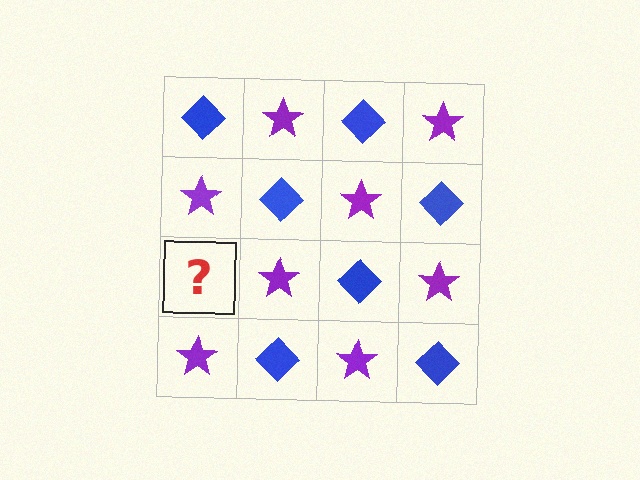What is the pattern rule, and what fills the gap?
The rule is that it alternates blue diamond and purple star in a checkerboard pattern. The gap should be filled with a blue diamond.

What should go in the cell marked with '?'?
The missing cell should contain a blue diamond.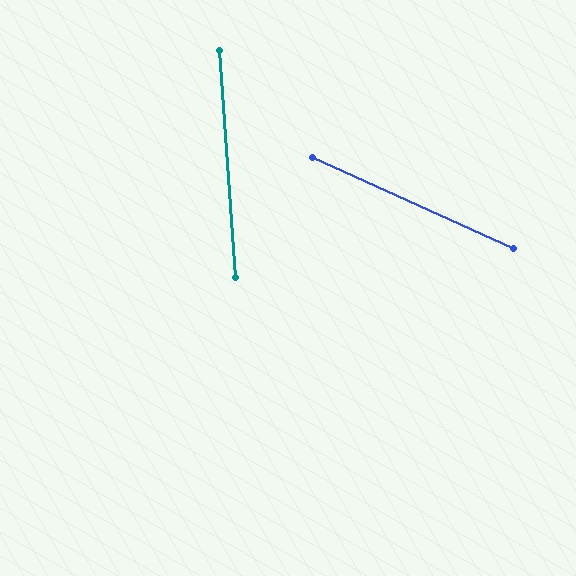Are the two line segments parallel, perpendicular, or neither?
Neither parallel nor perpendicular — they differ by about 62°.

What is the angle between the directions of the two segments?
Approximately 62 degrees.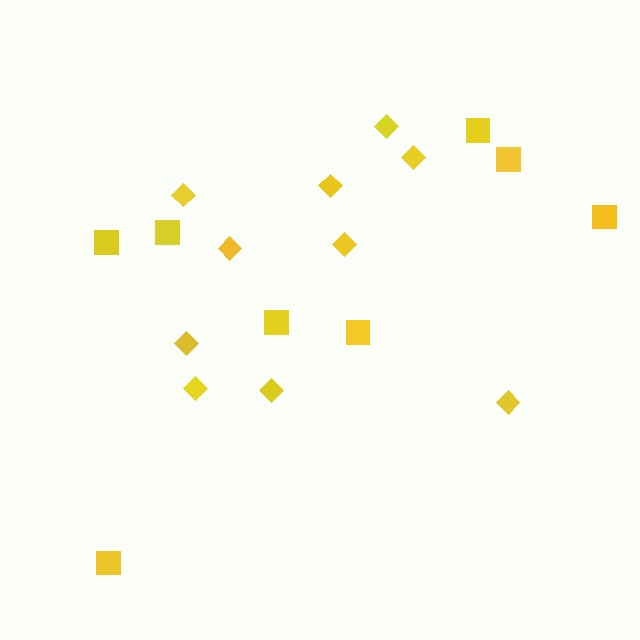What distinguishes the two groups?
There are 2 groups: one group of diamonds (10) and one group of squares (8).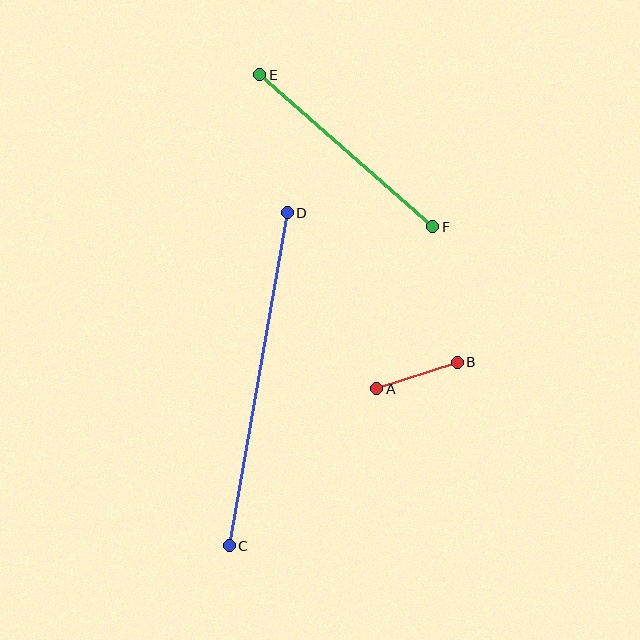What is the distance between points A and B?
The distance is approximately 85 pixels.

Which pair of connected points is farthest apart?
Points C and D are farthest apart.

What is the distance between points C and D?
The distance is approximately 338 pixels.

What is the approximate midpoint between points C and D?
The midpoint is at approximately (258, 379) pixels.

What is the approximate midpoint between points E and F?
The midpoint is at approximately (346, 151) pixels.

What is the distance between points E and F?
The distance is approximately 230 pixels.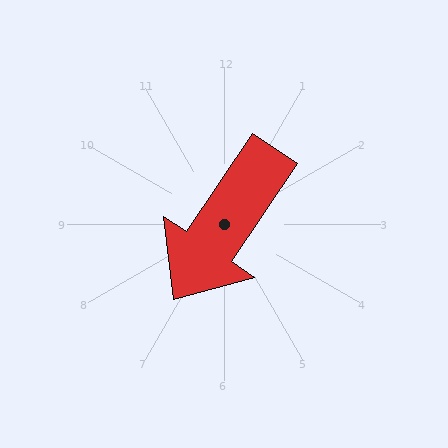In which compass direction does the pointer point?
Southwest.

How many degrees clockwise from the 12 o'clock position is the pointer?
Approximately 214 degrees.